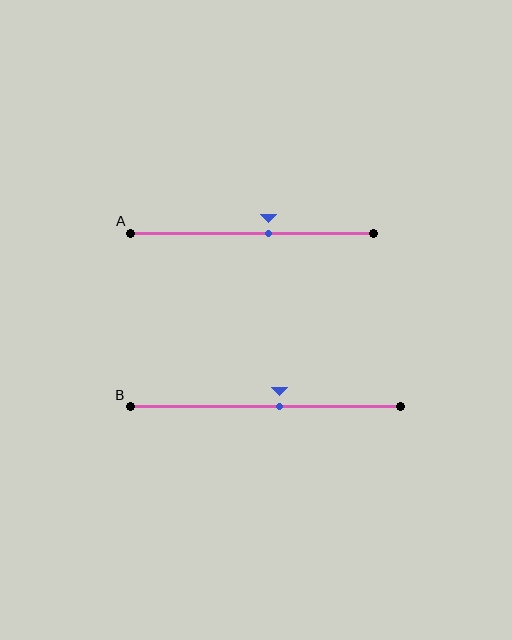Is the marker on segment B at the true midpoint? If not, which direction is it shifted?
No, the marker on segment B is shifted to the right by about 5% of the segment length.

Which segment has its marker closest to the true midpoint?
Segment B has its marker closest to the true midpoint.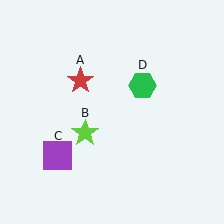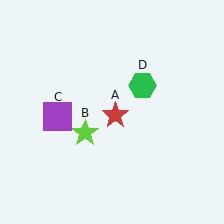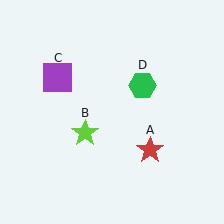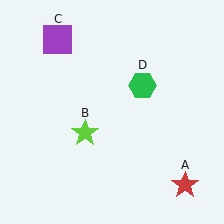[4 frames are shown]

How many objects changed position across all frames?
2 objects changed position: red star (object A), purple square (object C).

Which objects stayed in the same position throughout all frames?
Lime star (object B) and green hexagon (object D) remained stationary.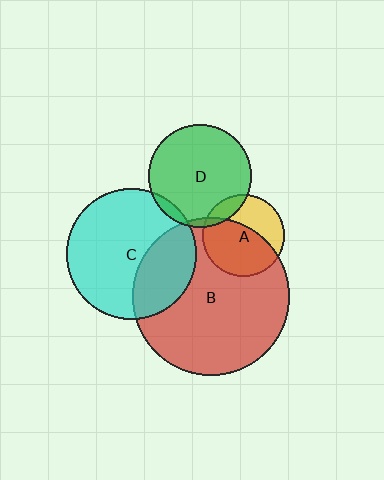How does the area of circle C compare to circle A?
Approximately 2.5 times.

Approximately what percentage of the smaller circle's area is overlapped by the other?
Approximately 5%.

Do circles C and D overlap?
Yes.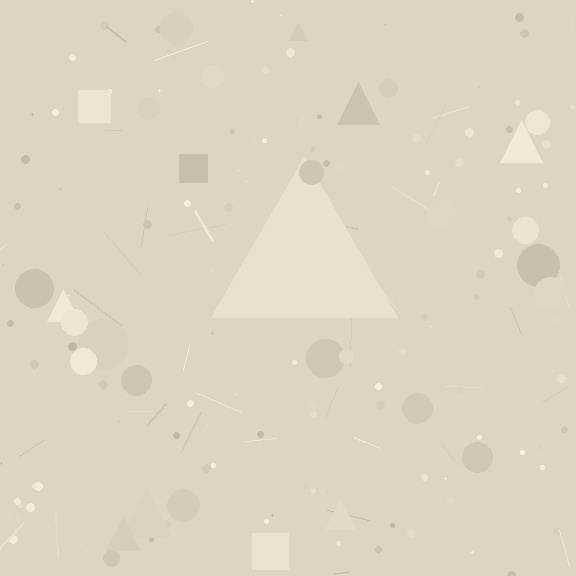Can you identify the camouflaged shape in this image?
The camouflaged shape is a triangle.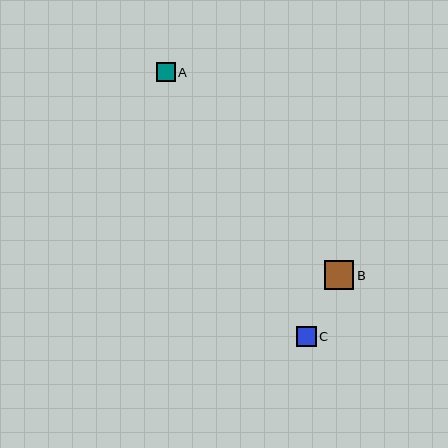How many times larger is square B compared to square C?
Square B is approximately 1.5 times the size of square C.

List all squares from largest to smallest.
From largest to smallest: B, C, A.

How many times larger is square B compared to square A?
Square B is approximately 1.5 times the size of square A.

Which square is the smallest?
Square A is the smallest with a size of approximately 19 pixels.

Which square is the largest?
Square B is the largest with a size of approximately 29 pixels.